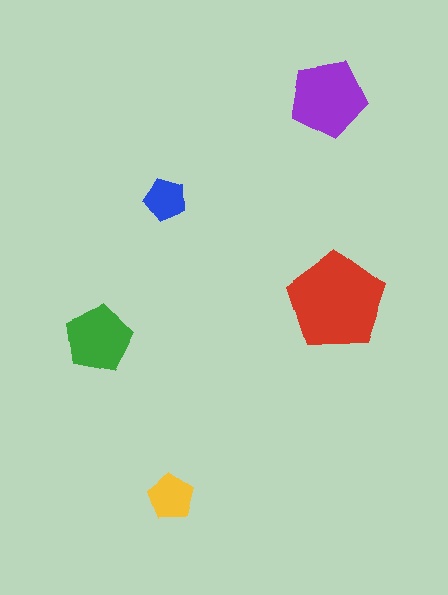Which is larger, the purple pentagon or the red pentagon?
The red one.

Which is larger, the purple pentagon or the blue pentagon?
The purple one.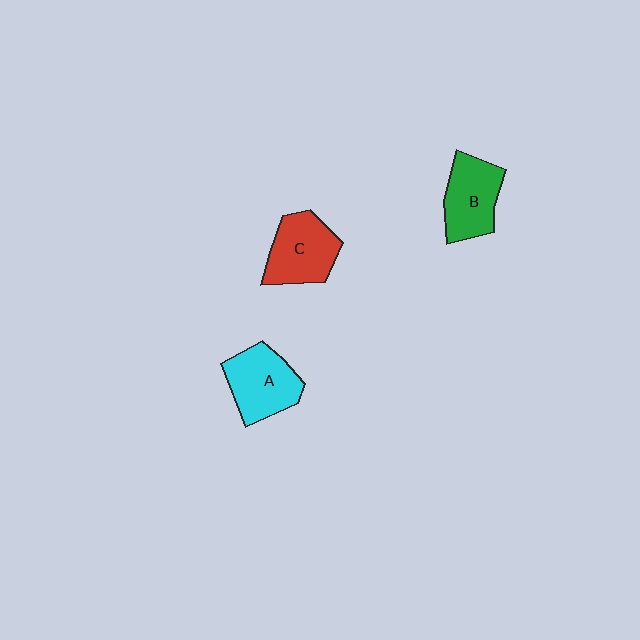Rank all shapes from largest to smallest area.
From largest to smallest: A (cyan), C (red), B (green).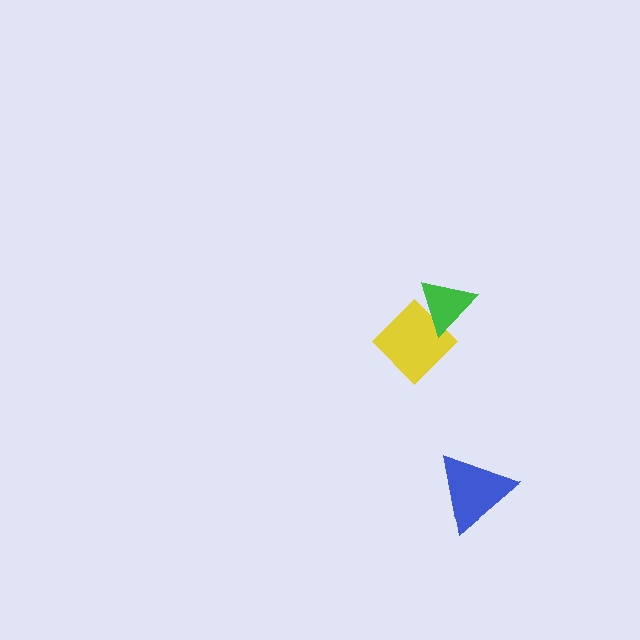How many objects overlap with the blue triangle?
0 objects overlap with the blue triangle.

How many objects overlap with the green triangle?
1 object overlaps with the green triangle.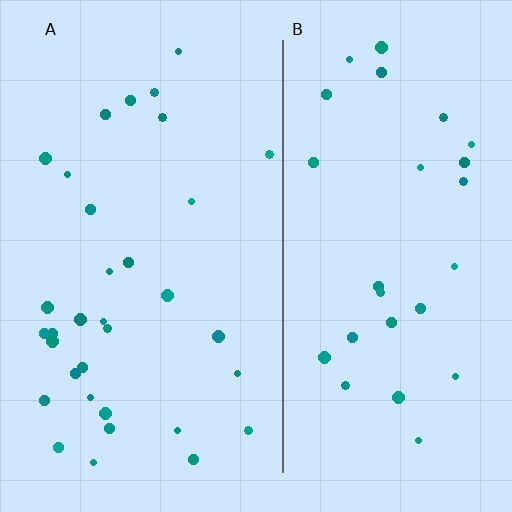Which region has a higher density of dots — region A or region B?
A (the left).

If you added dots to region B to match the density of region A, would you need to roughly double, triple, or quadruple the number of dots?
Approximately double.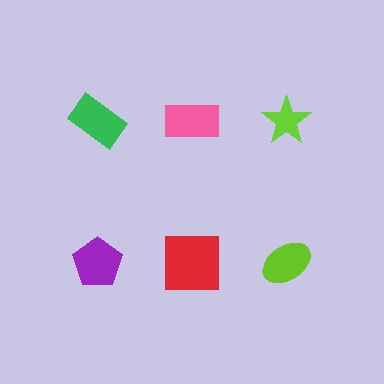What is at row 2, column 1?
A purple pentagon.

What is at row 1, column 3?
A lime star.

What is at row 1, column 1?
A green rectangle.